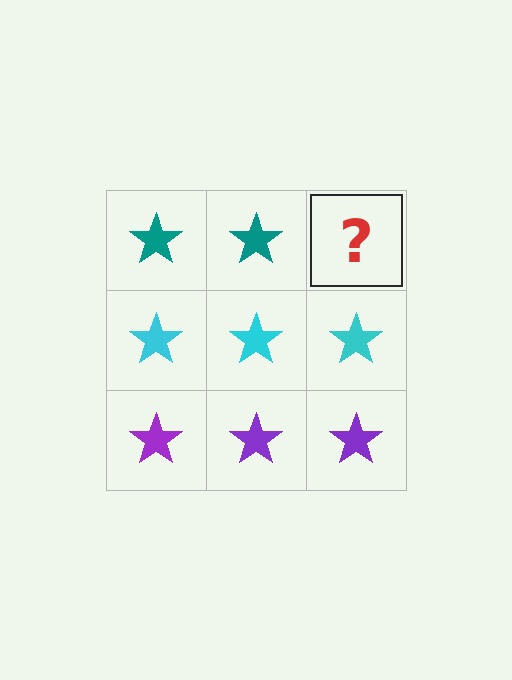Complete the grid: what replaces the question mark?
The question mark should be replaced with a teal star.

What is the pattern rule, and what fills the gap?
The rule is that each row has a consistent color. The gap should be filled with a teal star.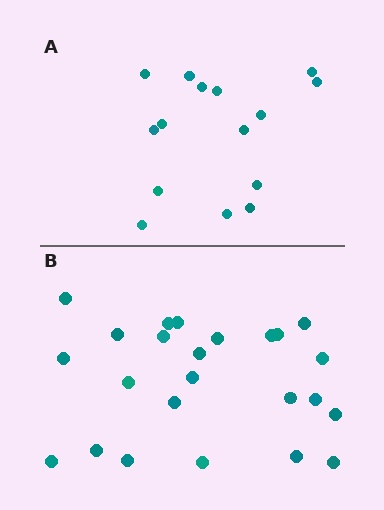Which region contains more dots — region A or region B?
Region B (the bottom region) has more dots.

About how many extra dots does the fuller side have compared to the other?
Region B has roughly 8 or so more dots than region A.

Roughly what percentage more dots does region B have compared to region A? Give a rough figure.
About 60% more.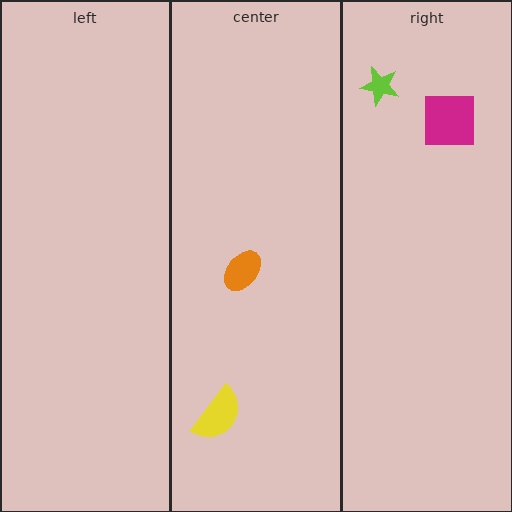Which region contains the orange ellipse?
The center region.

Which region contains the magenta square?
The right region.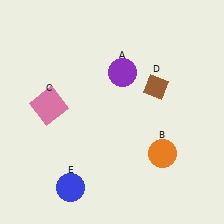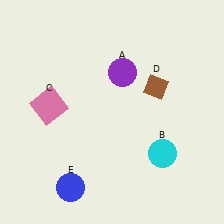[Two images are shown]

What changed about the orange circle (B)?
In Image 1, B is orange. In Image 2, it changed to cyan.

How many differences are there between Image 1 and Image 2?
There is 1 difference between the two images.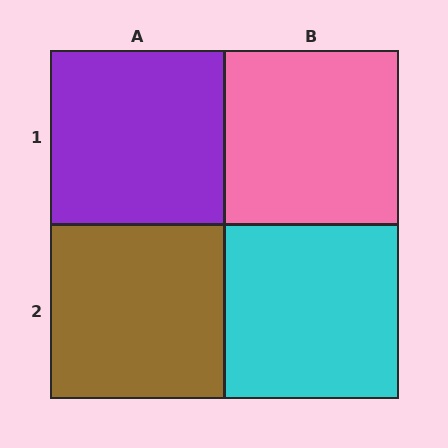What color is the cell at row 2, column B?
Cyan.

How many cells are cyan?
1 cell is cyan.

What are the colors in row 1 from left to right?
Purple, pink.